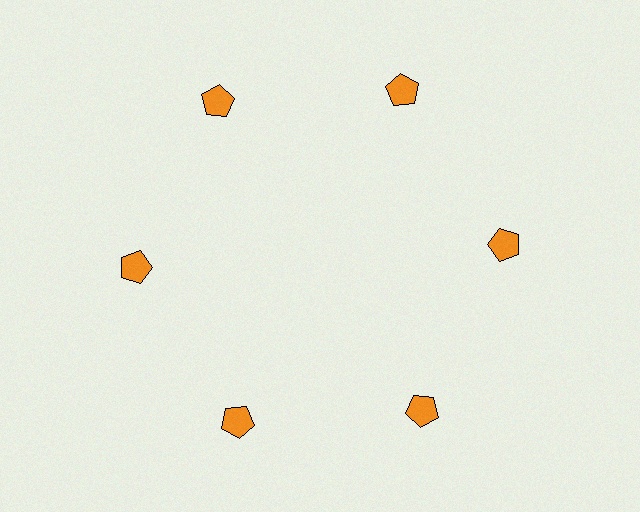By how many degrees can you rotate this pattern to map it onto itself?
The pattern maps onto itself every 60 degrees of rotation.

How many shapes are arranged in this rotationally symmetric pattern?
There are 6 shapes, arranged in 6 groups of 1.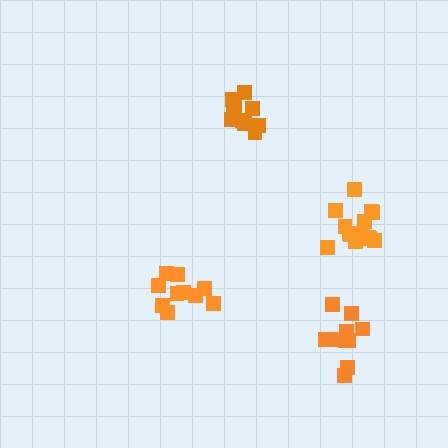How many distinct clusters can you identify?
There are 4 distinct clusters.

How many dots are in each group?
Group 1: 10 dots, Group 2: 10 dots, Group 3: 11 dots, Group 4: 14 dots (45 total).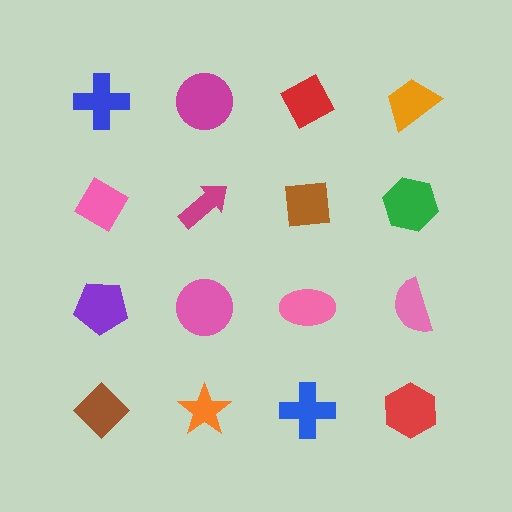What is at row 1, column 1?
A blue cross.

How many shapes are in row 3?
4 shapes.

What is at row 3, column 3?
A pink ellipse.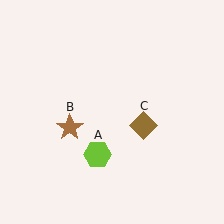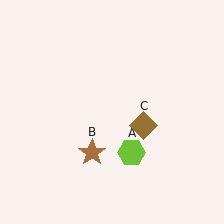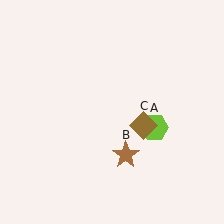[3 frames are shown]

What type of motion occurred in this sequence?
The lime hexagon (object A), brown star (object B) rotated counterclockwise around the center of the scene.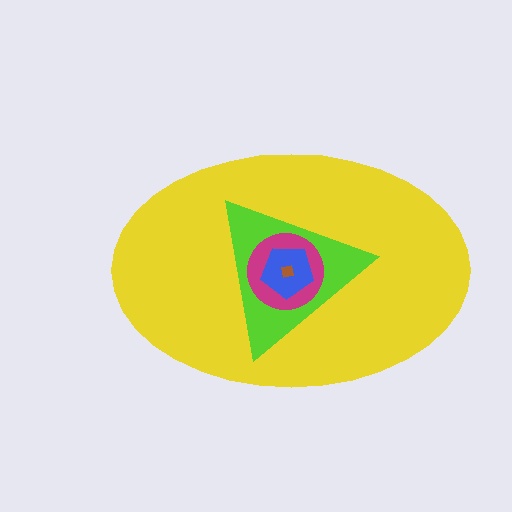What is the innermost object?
The brown square.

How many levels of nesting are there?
5.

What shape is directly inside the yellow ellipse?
The lime triangle.